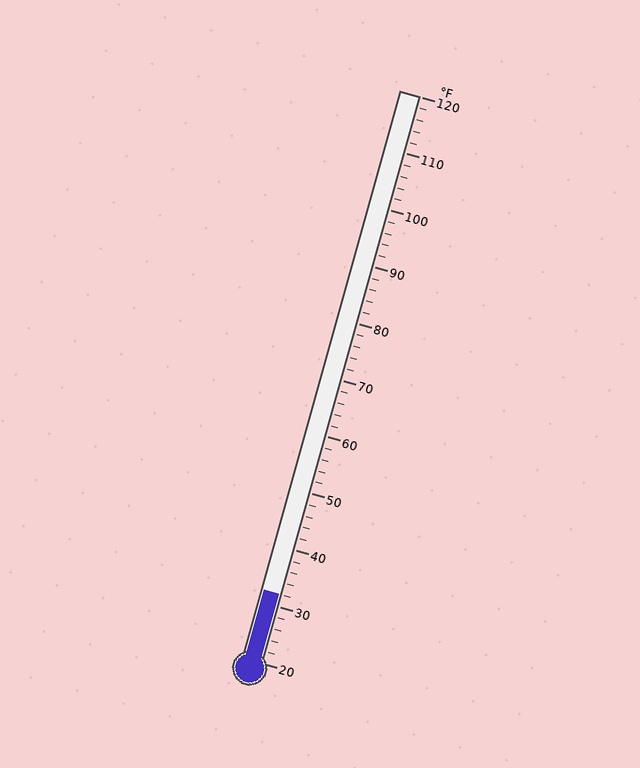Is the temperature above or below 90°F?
The temperature is below 90°F.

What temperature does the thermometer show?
The thermometer shows approximately 32°F.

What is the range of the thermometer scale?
The thermometer scale ranges from 20°F to 120°F.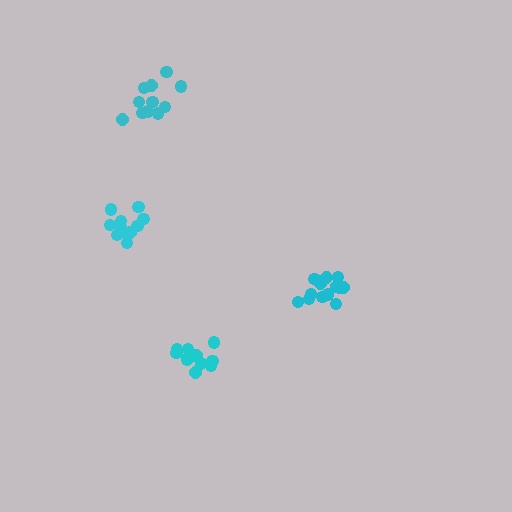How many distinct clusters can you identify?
There are 4 distinct clusters.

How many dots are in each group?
Group 1: 14 dots, Group 2: 12 dots, Group 3: 12 dots, Group 4: 11 dots (49 total).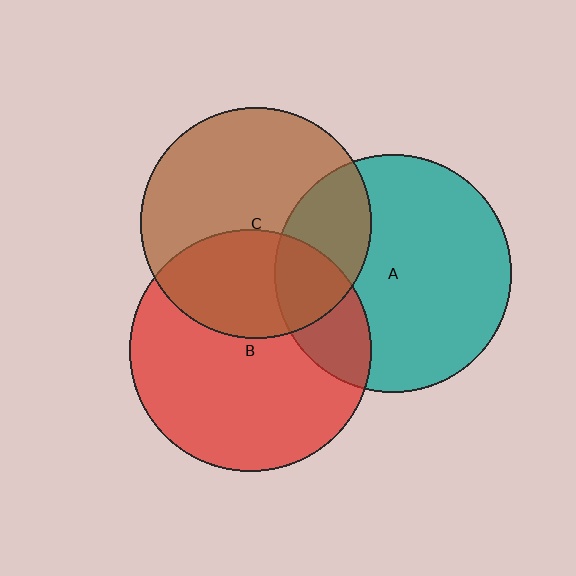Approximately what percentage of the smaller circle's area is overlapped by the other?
Approximately 25%.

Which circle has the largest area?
Circle B (red).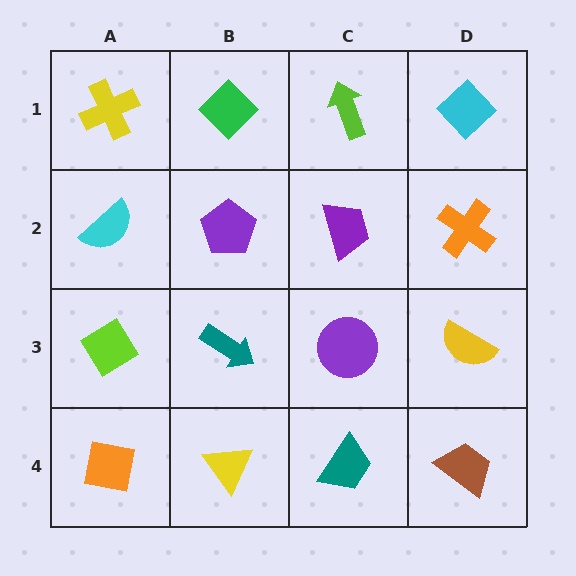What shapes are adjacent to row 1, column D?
An orange cross (row 2, column D), a lime arrow (row 1, column C).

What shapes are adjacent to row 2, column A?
A yellow cross (row 1, column A), a lime diamond (row 3, column A), a purple pentagon (row 2, column B).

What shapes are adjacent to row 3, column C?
A purple trapezoid (row 2, column C), a teal trapezoid (row 4, column C), a teal arrow (row 3, column B), a yellow semicircle (row 3, column D).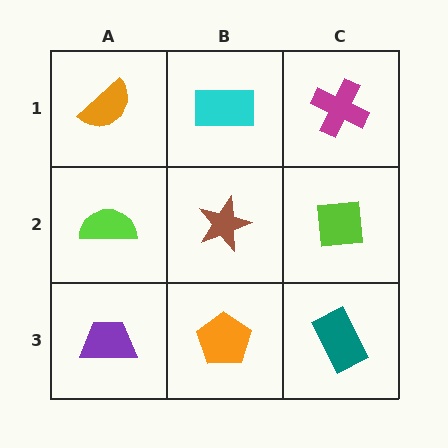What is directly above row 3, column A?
A lime semicircle.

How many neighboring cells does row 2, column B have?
4.